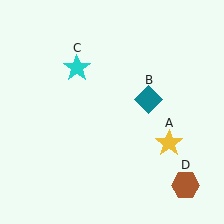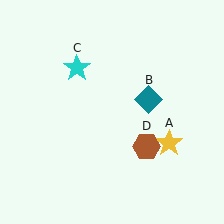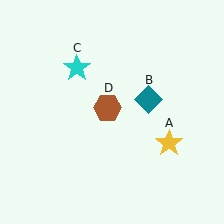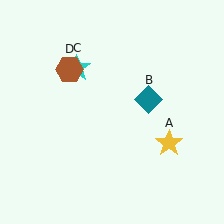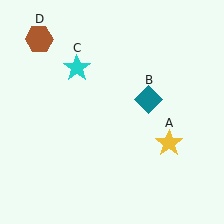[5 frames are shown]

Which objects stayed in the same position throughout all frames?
Yellow star (object A) and teal diamond (object B) and cyan star (object C) remained stationary.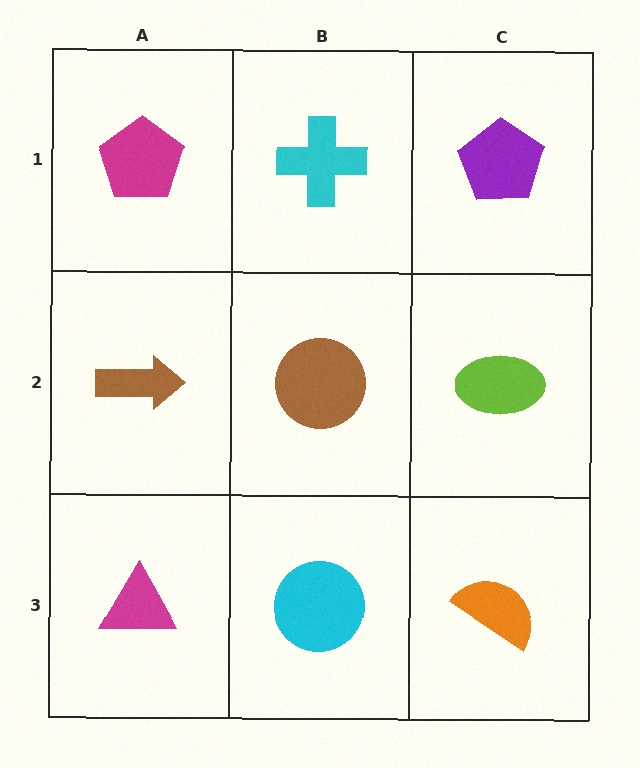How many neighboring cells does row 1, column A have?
2.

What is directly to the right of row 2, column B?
A lime ellipse.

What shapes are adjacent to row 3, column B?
A brown circle (row 2, column B), a magenta triangle (row 3, column A), an orange semicircle (row 3, column C).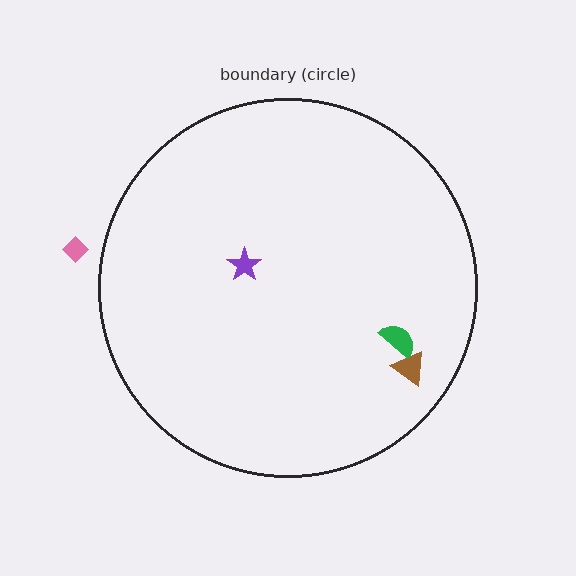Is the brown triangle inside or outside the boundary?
Inside.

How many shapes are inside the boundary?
3 inside, 1 outside.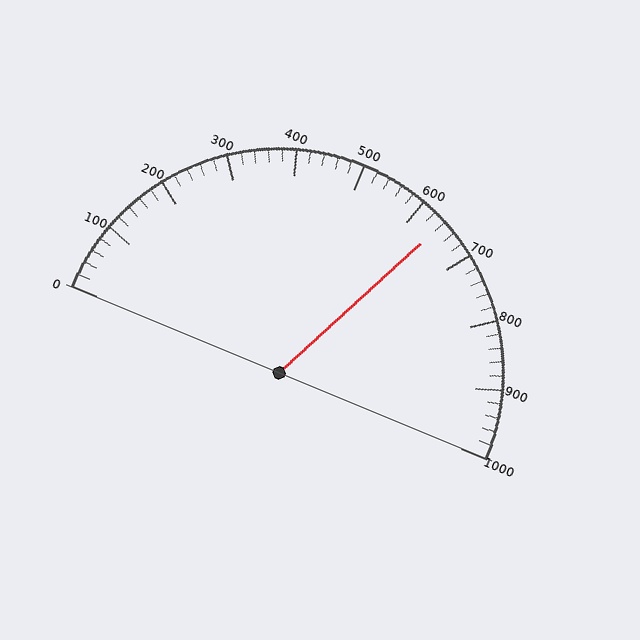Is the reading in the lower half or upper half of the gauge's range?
The reading is in the upper half of the range (0 to 1000).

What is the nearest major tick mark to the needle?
The nearest major tick mark is 600.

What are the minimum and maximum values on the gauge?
The gauge ranges from 0 to 1000.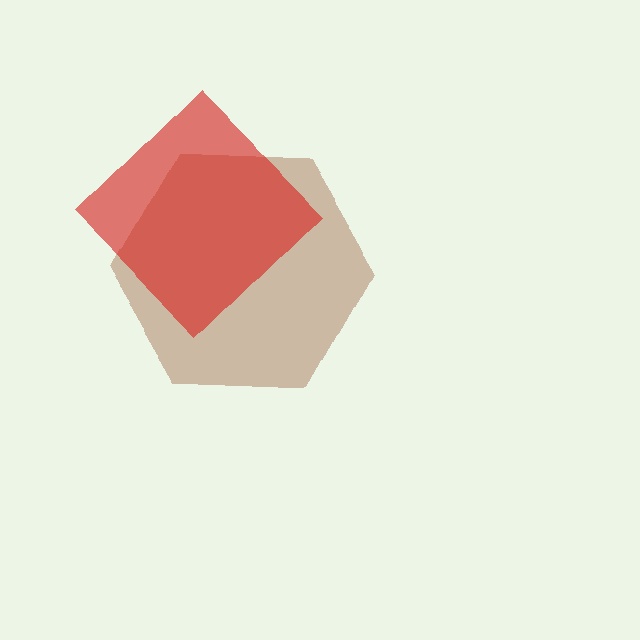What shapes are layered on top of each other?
The layered shapes are: a brown hexagon, a red diamond.